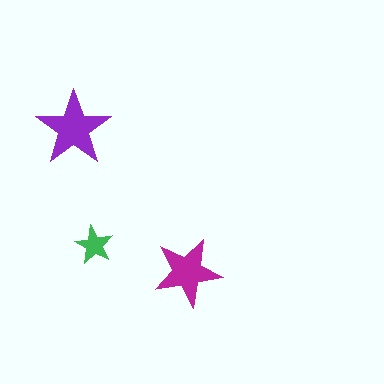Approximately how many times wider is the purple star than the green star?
About 2 times wider.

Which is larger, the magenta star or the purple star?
The purple one.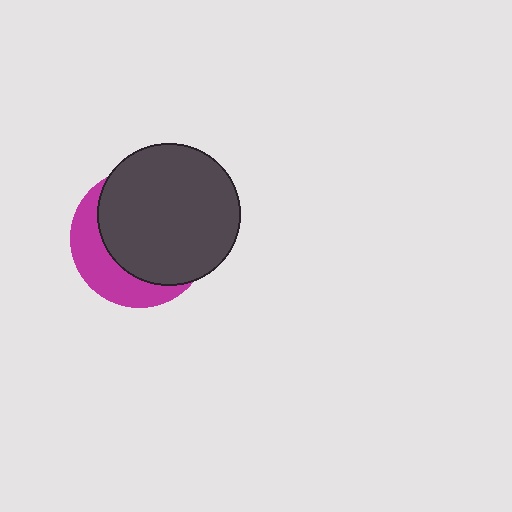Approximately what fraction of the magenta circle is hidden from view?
Roughly 68% of the magenta circle is hidden behind the dark gray circle.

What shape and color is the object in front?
The object in front is a dark gray circle.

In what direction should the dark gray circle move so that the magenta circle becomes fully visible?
The dark gray circle should move toward the upper-right. That is the shortest direction to clear the overlap and leave the magenta circle fully visible.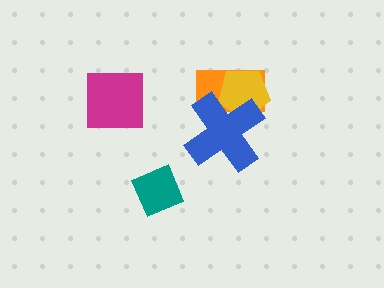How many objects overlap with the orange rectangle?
2 objects overlap with the orange rectangle.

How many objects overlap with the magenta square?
0 objects overlap with the magenta square.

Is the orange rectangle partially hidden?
Yes, it is partially covered by another shape.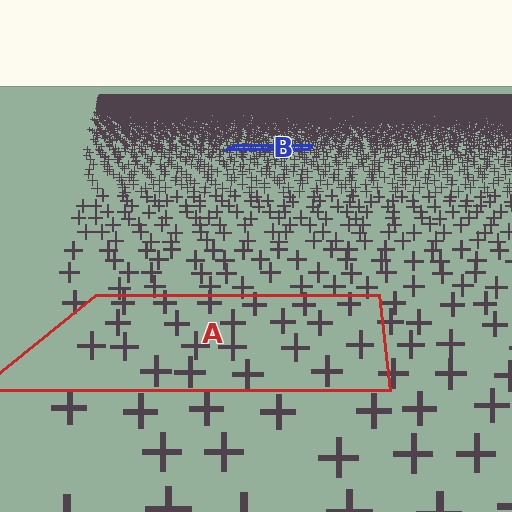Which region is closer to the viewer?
Region A is closer. The texture elements there are larger and more spread out.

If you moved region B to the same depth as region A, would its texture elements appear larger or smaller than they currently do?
They would appear larger. At a closer depth, the same texture elements are projected at a bigger on-screen size.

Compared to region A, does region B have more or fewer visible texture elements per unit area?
Region B has more texture elements per unit area — they are packed more densely because it is farther away.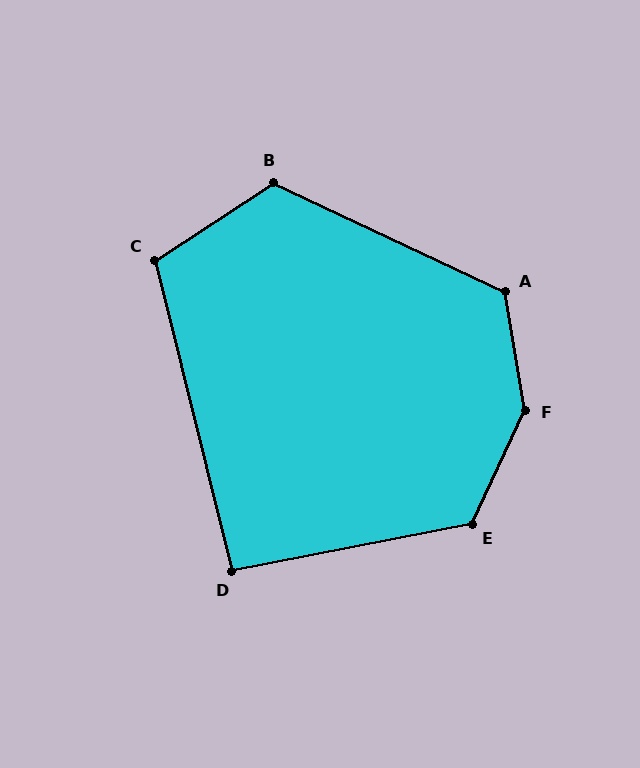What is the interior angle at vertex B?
Approximately 122 degrees (obtuse).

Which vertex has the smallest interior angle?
D, at approximately 93 degrees.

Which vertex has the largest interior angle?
F, at approximately 145 degrees.